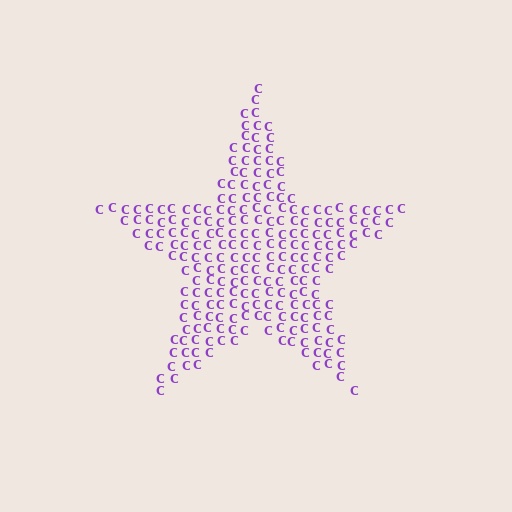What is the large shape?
The large shape is a star.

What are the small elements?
The small elements are letter C's.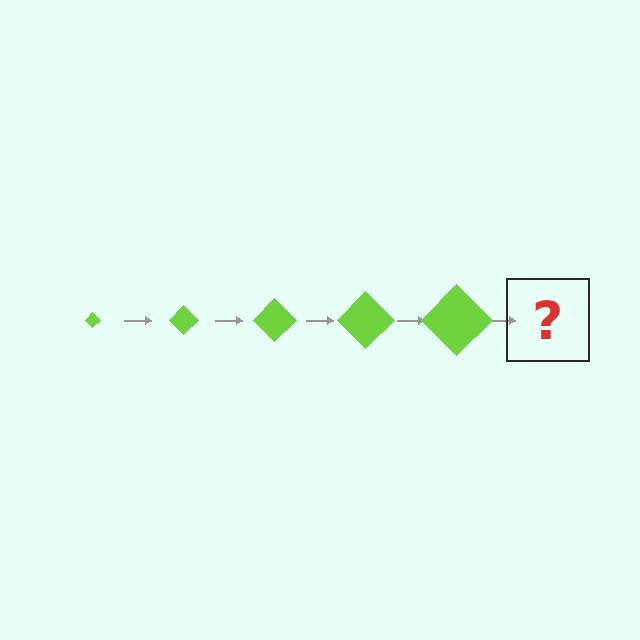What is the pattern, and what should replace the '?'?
The pattern is that the diamond gets progressively larger each step. The '?' should be a lime diamond, larger than the previous one.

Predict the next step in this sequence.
The next step is a lime diamond, larger than the previous one.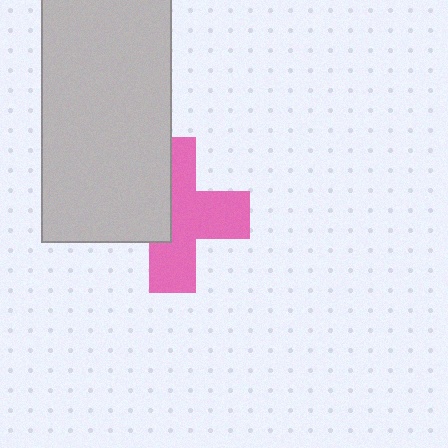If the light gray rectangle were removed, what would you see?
You would see the complete pink cross.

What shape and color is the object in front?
The object in front is a light gray rectangle.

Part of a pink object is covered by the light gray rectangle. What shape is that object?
It is a cross.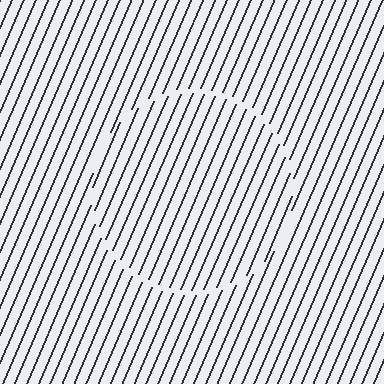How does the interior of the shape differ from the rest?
The interior of the shape contains the same grating, shifted by half a period — the contour is defined by the phase discontinuity where line-ends from the inner and outer gratings abut.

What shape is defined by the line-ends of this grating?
An illusory circle. The interior of the shape contains the same grating, shifted by half a period — the contour is defined by the phase discontinuity where line-ends from the inner and outer gratings abut.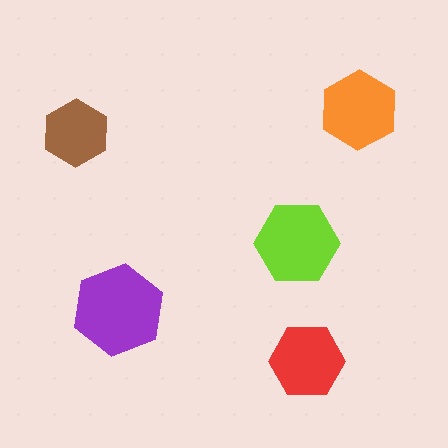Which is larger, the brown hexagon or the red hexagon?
The red one.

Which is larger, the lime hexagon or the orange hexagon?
The lime one.